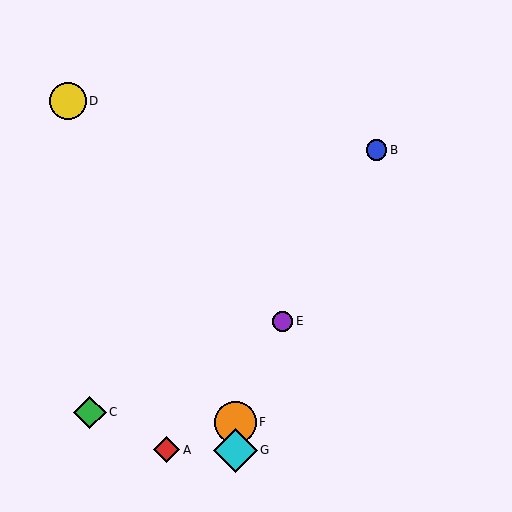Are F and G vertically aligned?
Yes, both are at x≈235.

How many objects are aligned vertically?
2 objects (F, G) are aligned vertically.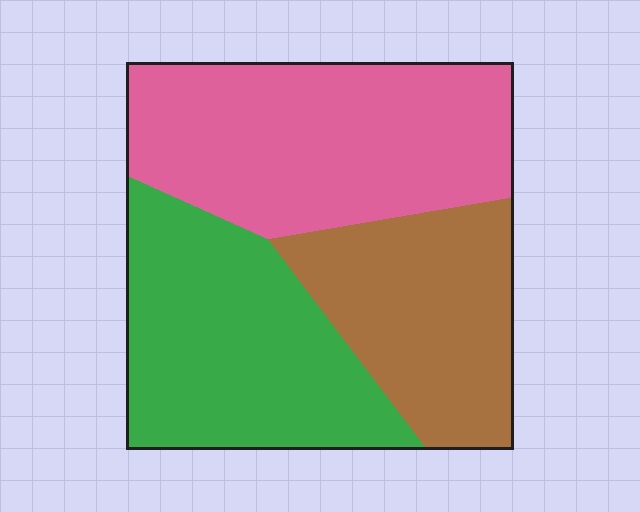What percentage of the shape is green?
Green takes up between a quarter and a half of the shape.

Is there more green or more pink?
Pink.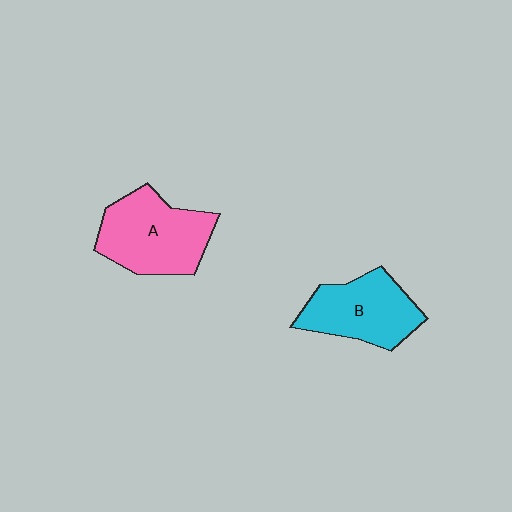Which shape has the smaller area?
Shape B (cyan).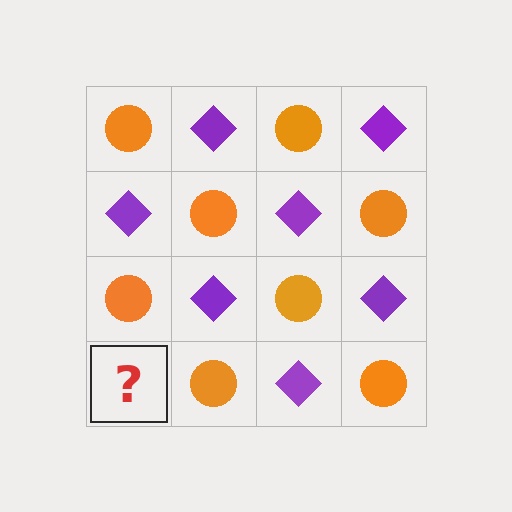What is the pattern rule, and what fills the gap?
The rule is that it alternates orange circle and purple diamond in a checkerboard pattern. The gap should be filled with a purple diamond.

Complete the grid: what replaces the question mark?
The question mark should be replaced with a purple diamond.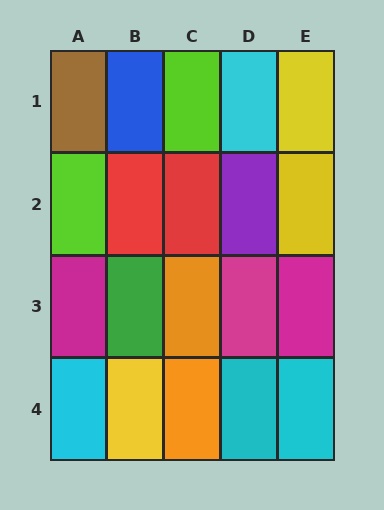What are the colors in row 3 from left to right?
Magenta, green, orange, magenta, magenta.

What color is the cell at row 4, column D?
Cyan.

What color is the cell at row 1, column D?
Cyan.